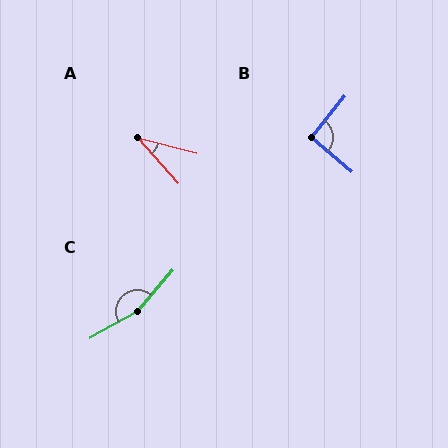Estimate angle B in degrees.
Approximately 92 degrees.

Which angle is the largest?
C, at approximately 159 degrees.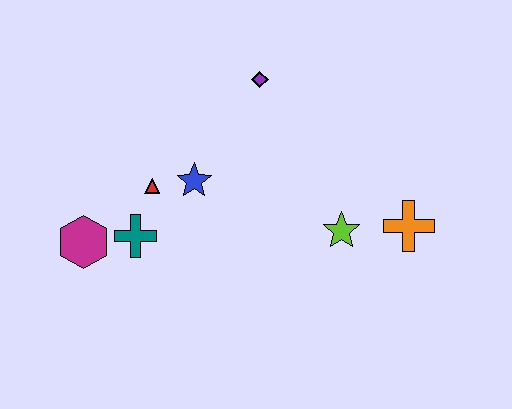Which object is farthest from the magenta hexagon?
The orange cross is farthest from the magenta hexagon.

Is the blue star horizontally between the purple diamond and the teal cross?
Yes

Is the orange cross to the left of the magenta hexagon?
No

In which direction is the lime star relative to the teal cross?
The lime star is to the right of the teal cross.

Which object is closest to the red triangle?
The blue star is closest to the red triangle.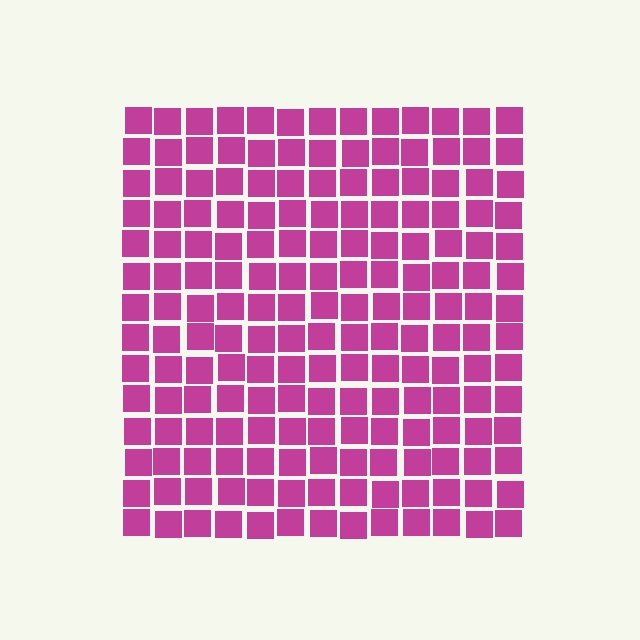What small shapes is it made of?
It is made of small squares.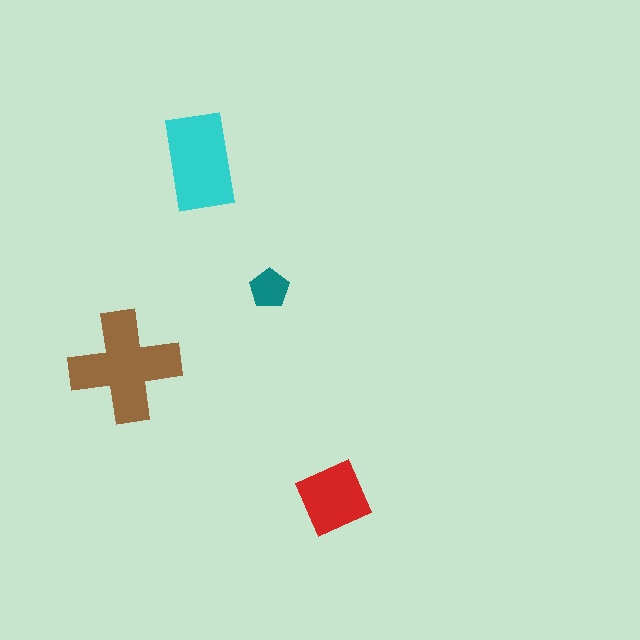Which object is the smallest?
The teal pentagon.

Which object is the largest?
The brown cross.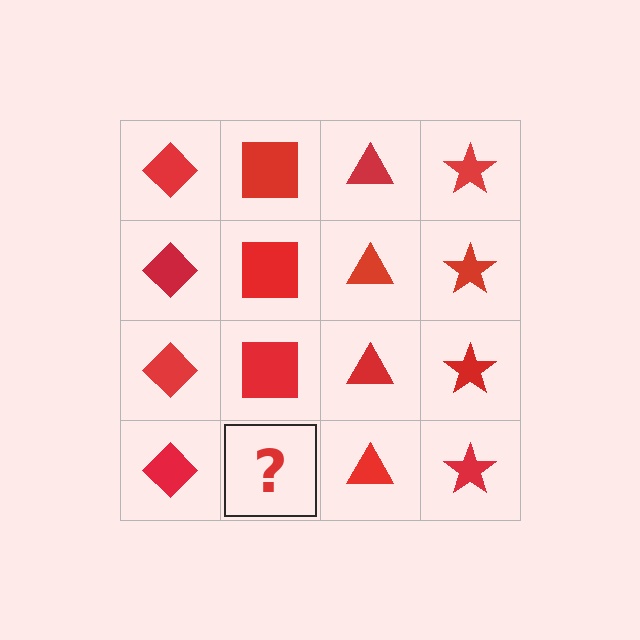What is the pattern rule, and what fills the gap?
The rule is that each column has a consistent shape. The gap should be filled with a red square.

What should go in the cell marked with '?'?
The missing cell should contain a red square.